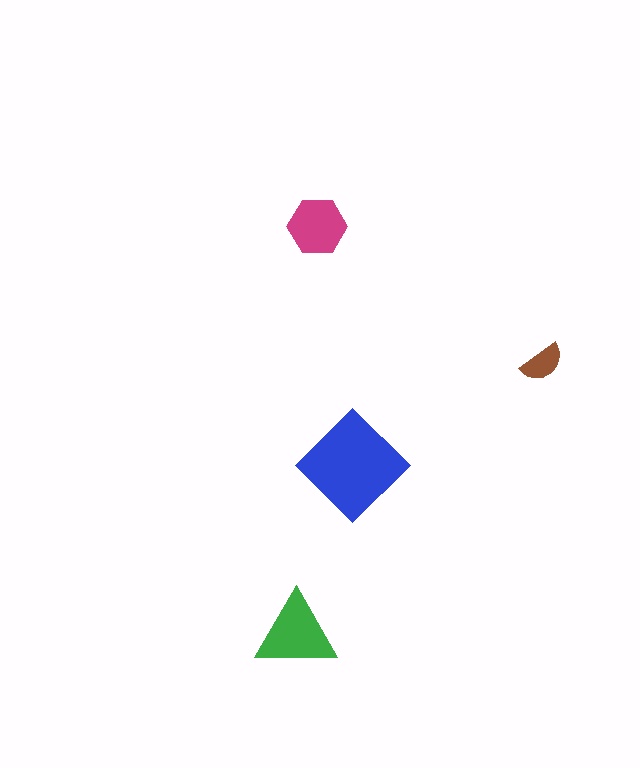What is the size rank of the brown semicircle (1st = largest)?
4th.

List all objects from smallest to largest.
The brown semicircle, the magenta hexagon, the green triangle, the blue diamond.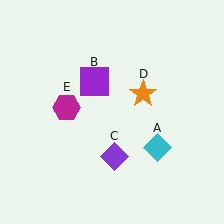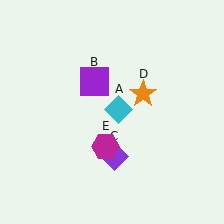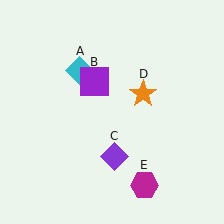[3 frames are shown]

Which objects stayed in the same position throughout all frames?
Purple square (object B) and purple diamond (object C) and orange star (object D) remained stationary.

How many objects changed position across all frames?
2 objects changed position: cyan diamond (object A), magenta hexagon (object E).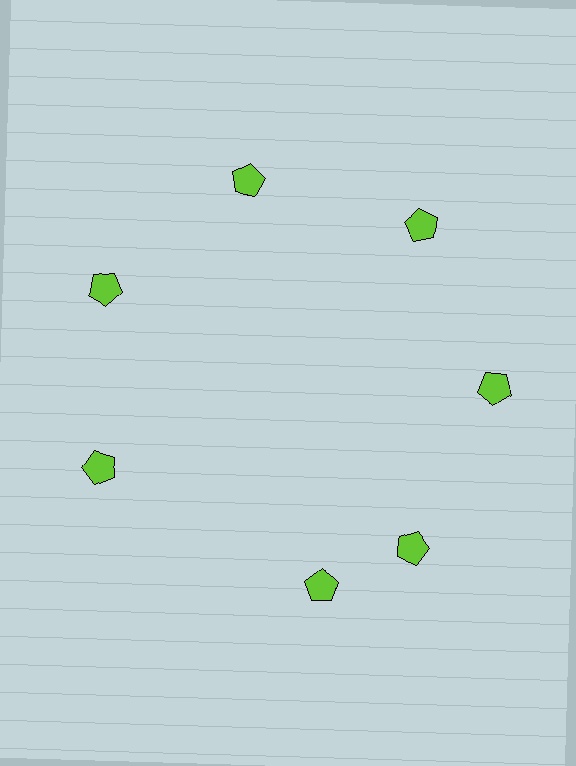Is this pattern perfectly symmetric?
No. The 7 lime pentagons are arranged in a ring, but one element near the 6 o'clock position is rotated out of alignment along the ring, breaking the 7-fold rotational symmetry.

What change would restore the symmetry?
The symmetry would be restored by rotating it back into even spacing with its neighbors so that all 7 pentagons sit at equal angles and equal distance from the center.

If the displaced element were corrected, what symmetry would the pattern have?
It would have 7-fold rotational symmetry — the pattern would map onto itself every 51 degrees.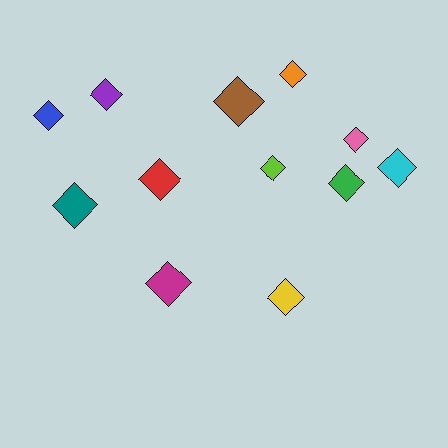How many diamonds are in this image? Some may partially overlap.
There are 12 diamonds.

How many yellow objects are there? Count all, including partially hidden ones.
There is 1 yellow object.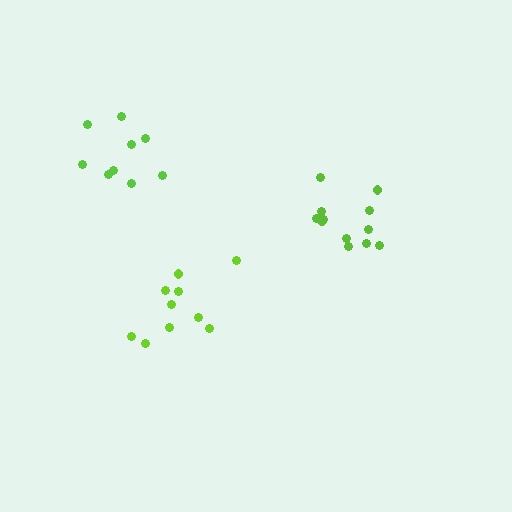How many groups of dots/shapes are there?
There are 3 groups.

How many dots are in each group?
Group 1: 12 dots, Group 2: 9 dots, Group 3: 10 dots (31 total).